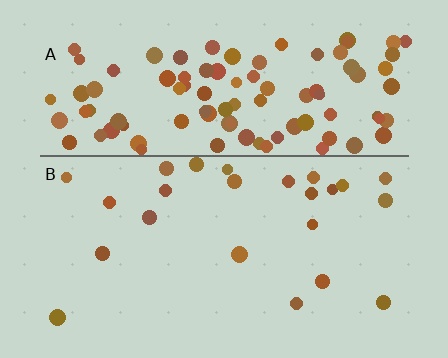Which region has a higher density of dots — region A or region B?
A (the top).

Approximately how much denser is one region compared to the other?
Approximately 4.5× — region A over region B.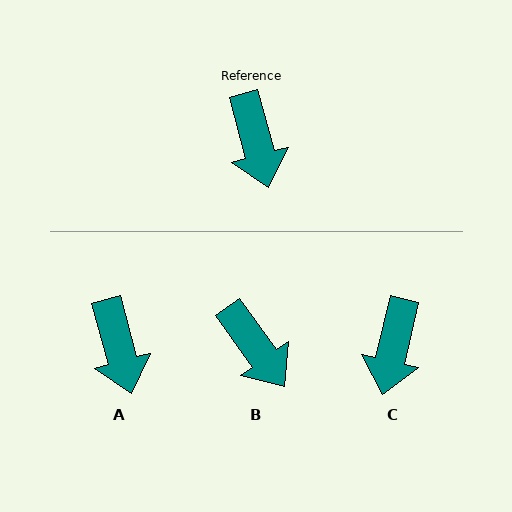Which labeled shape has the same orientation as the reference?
A.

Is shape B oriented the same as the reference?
No, it is off by about 21 degrees.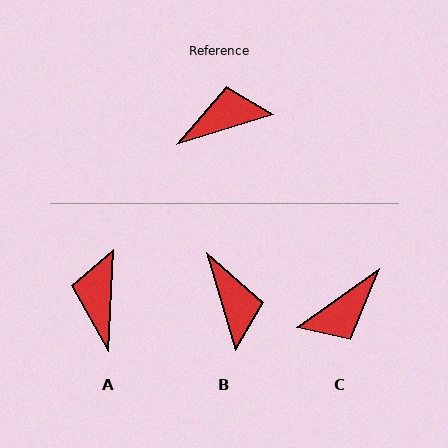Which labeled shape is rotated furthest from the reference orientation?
C, about 161 degrees away.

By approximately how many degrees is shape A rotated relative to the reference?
Approximately 70 degrees counter-clockwise.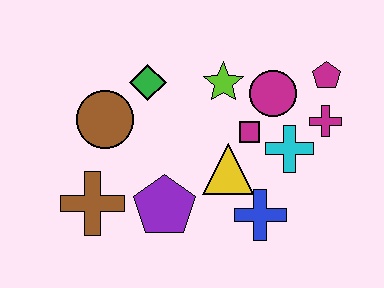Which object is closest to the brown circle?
The green diamond is closest to the brown circle.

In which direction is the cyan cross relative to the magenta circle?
The cyan cross is below the magenta circle.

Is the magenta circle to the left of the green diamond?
No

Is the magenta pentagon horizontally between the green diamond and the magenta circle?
No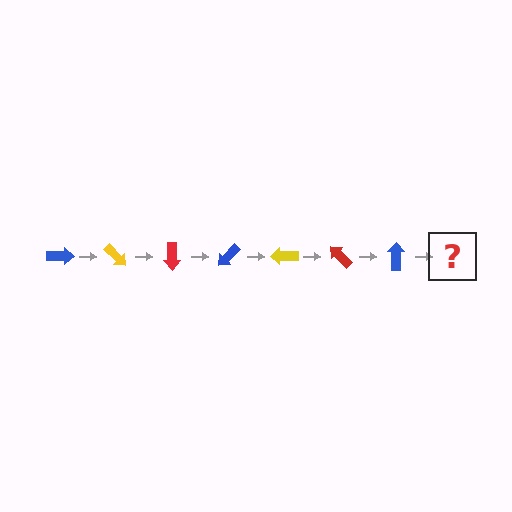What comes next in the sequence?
The next element should be a yellow arrow, rotated 315 degrees from the start.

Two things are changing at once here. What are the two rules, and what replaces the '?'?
The two rules are that it rotates 45 degrees each step and the color cycles through blue, yellow, and red. The '?' should be a yellow arrow, rotated 315 degrees from the start.